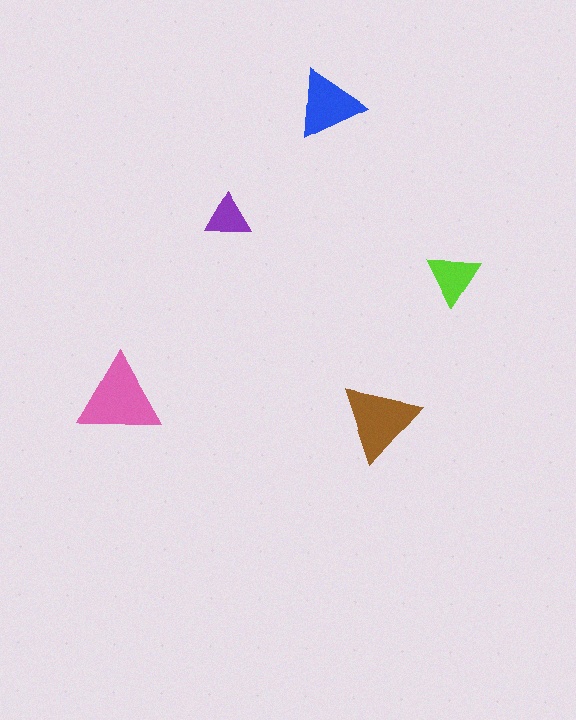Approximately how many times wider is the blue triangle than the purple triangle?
About 1.5 times wider.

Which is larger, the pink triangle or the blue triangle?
The pink one.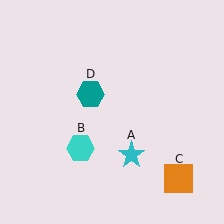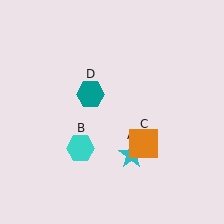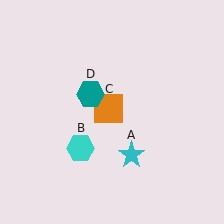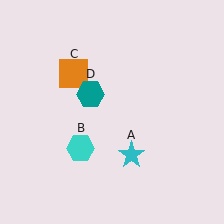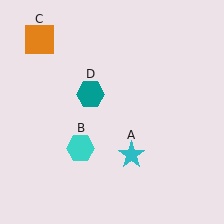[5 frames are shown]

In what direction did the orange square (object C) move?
The orange square (object C) moved up and to the left.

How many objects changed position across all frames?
1 object changed position: orange square (object C).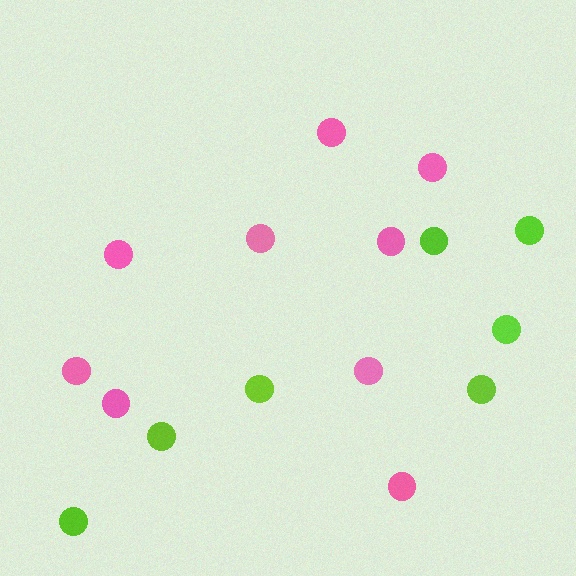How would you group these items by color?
There are 2 groups: one group of lime circles (7) and one group of pink circles (9).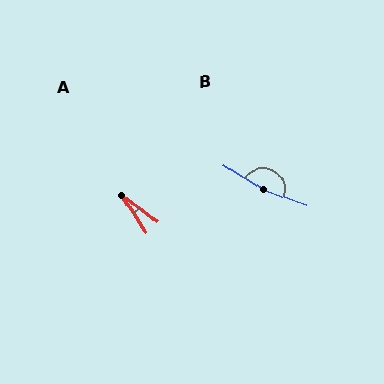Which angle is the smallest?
A, at approximately 20 degrees.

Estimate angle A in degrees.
Approximately 20 degrees.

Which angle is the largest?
B, at approximately 167 degrees.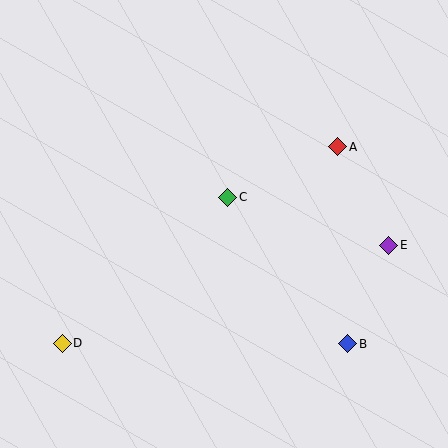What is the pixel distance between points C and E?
The distance between C and E is 168 pixels.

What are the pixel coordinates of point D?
Point D is at (62, 343).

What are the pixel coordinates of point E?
Point E is at (389, 245).